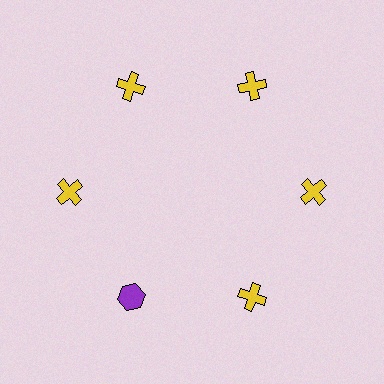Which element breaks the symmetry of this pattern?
The purple hexagon at roughly the 7 o'clock position breaks the symmetry. All other shapes are yellow crosses.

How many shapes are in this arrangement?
There are 6 shapes arranged in a ring pattern.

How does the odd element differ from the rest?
It differs in both color (purple instead of yellow) and shape (hexagon instead of cross).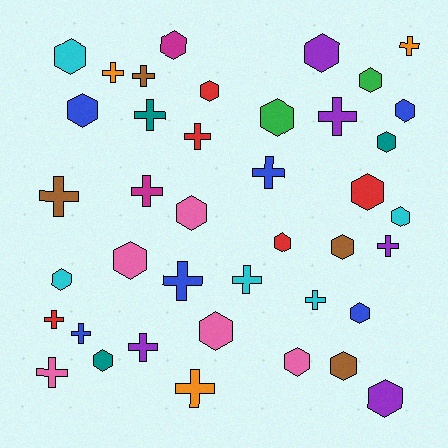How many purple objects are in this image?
There are 5 purple objects.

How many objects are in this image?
There are 40 objects.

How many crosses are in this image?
There are 18 crosses.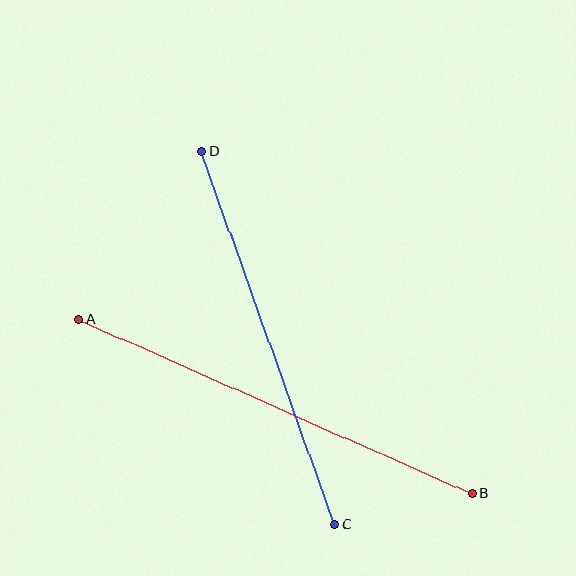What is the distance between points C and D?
The distance is approximately 397 pixels.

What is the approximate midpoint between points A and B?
The midpoint is at approximately (275, 406) pixels.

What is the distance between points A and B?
The distance is approximately 430 pixels.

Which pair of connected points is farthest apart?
Points A and B are farthest apart.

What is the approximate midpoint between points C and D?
The midpoint is at approximately (268, 338) pixels.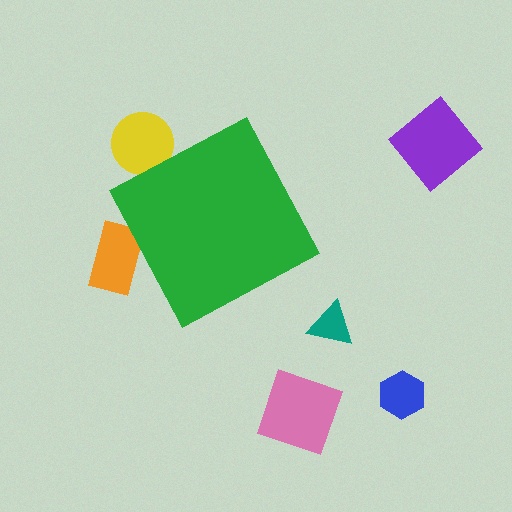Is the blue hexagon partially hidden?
No, the blue hexagon is fully visible.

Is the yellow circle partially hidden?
Yes, the yellow circle is partially hidden behind the green diamond.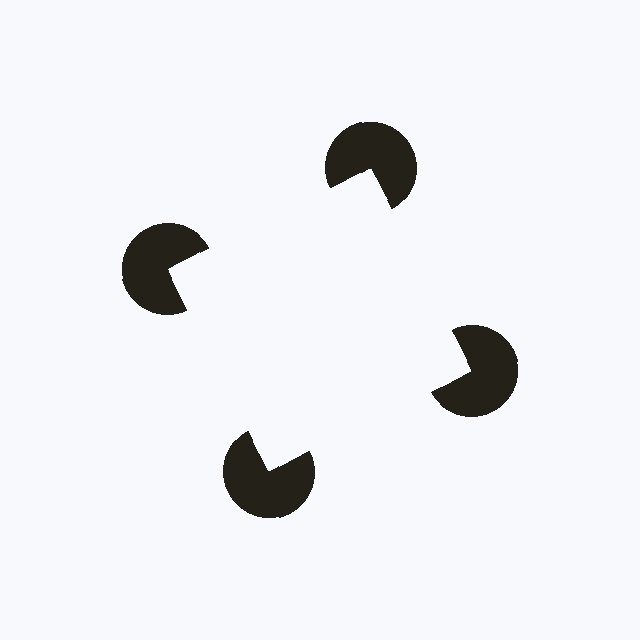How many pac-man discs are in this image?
There are 4 — one at each vertex of the illusory square.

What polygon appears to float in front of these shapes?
An illusory square — its edges are inferred from the aligned wedge cuts in the pac-man discs, not physically drawn.